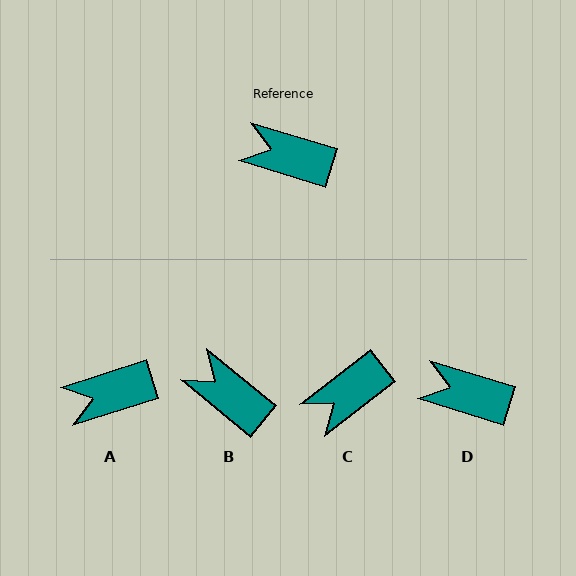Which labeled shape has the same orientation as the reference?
D.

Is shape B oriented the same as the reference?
No, it is off by about 22 degrees.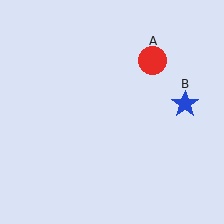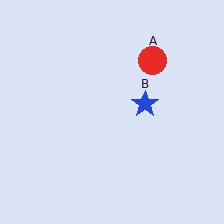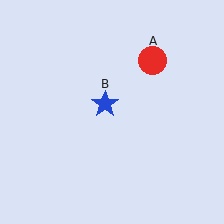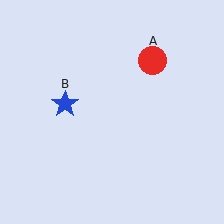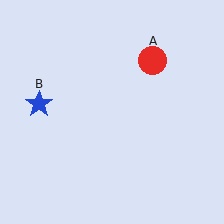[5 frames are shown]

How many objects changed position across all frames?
1 object changed position: blue star (object B).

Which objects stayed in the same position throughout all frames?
Red circle (object A) remained stationary.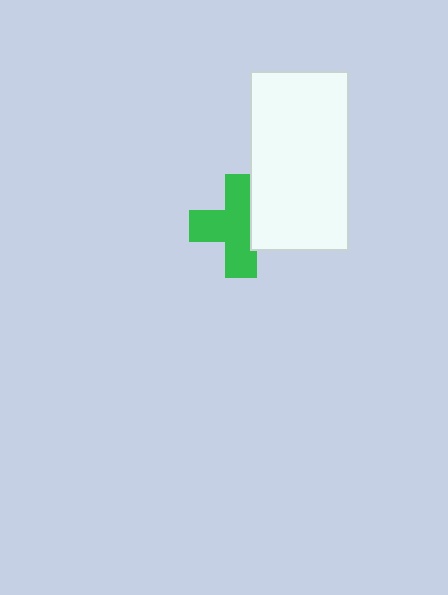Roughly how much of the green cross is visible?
Most of it is visible (roughly 68%).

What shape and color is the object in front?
The object in front is a white rectangle.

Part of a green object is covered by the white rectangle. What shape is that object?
It is a cross.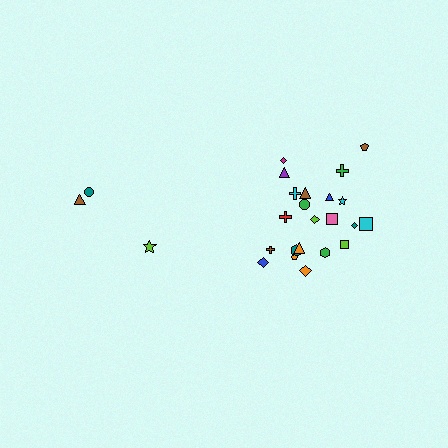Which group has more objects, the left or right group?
The right group.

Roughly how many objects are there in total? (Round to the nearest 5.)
Roughly 25 objects in total.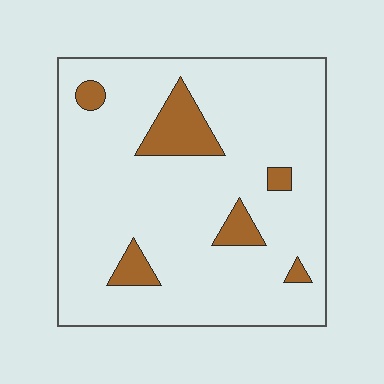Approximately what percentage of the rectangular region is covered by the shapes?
Approximately 10%.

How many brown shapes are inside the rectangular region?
6.